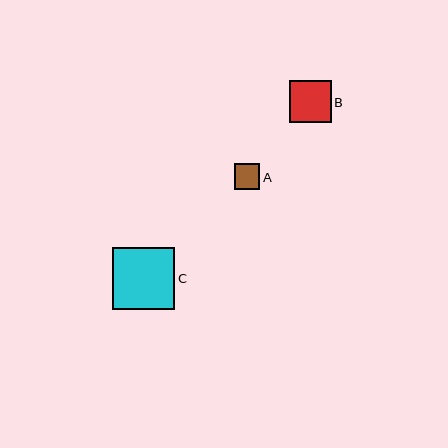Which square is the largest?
Square C is the largest with a size of approximately 62 pixels.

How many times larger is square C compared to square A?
Square C is approximately 2.4 times the size of square A.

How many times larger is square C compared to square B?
Square C is approximately 1.5 times the size of square B.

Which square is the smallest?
Square A is the smallest with a size of approximately 26 pixels.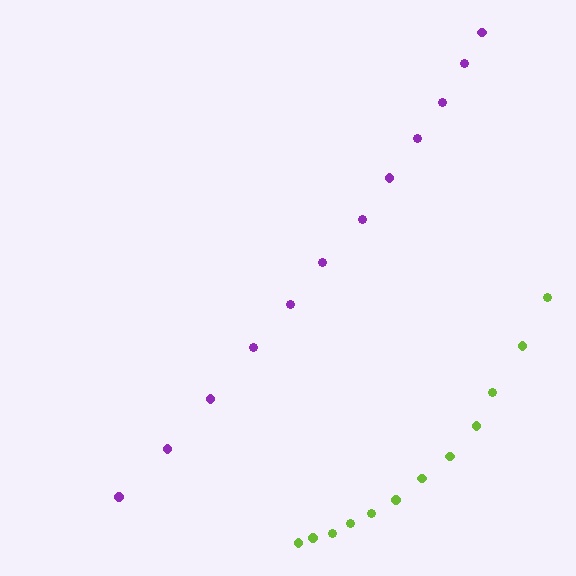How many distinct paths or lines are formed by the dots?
There are 2 distinct paths.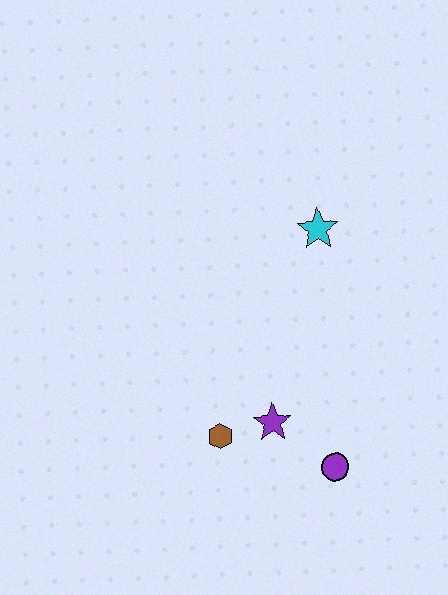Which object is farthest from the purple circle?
The cyan star is farthest from the purple circle.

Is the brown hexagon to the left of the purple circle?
Yes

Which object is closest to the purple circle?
The purple star is closest to the purple circle.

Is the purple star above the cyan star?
No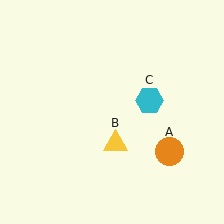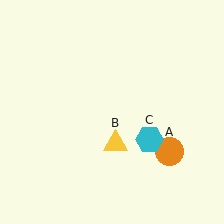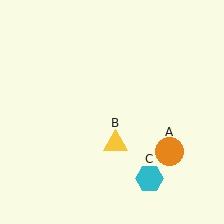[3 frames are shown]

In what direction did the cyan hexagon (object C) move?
The cyan hexagon (object C) moved down.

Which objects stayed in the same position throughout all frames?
Orange circle (object A) and yellow triangle (object B) remained stationary.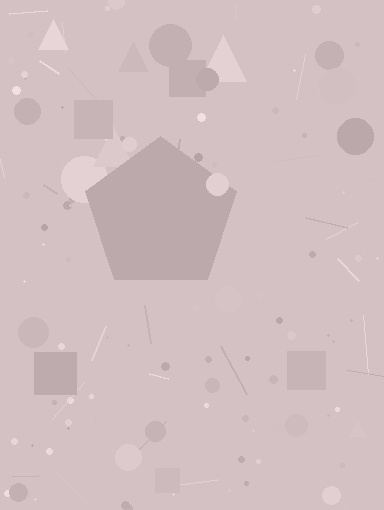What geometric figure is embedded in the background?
A pentagon is embedded in the background.